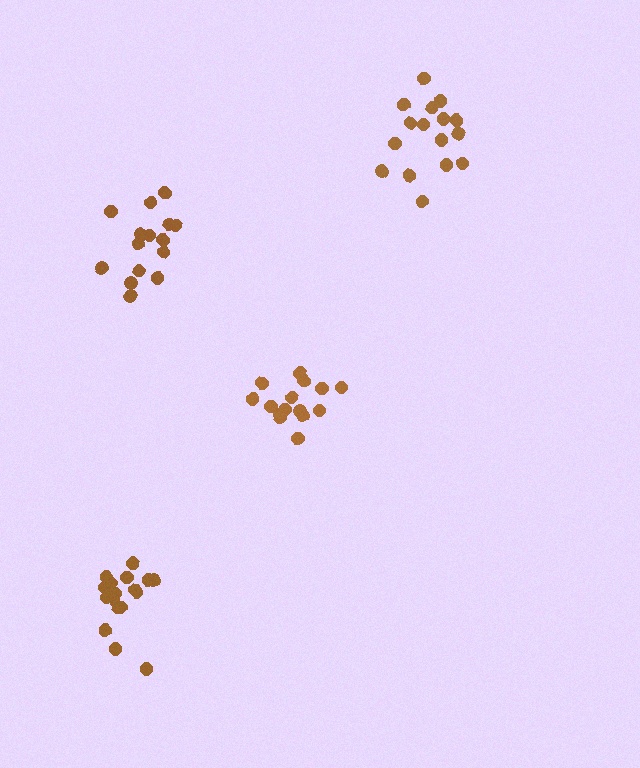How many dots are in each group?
Group 1: 15 dots, Group 2: 17 dots, Group 3: 15 dots, Group 4: 16 dots (63 total).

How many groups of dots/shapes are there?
There are 4 groups.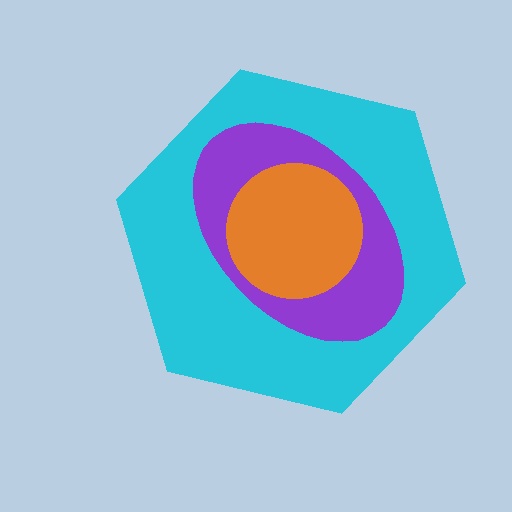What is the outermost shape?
The cyan hexagon.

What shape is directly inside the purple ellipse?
The orange circle.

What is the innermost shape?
The orange circle.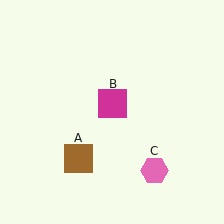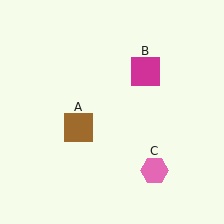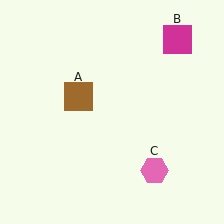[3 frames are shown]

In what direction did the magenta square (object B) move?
The magenta square (object B) moved up and to the right.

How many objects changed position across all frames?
2 objects changed position: brown square (object A), magenta square (object B).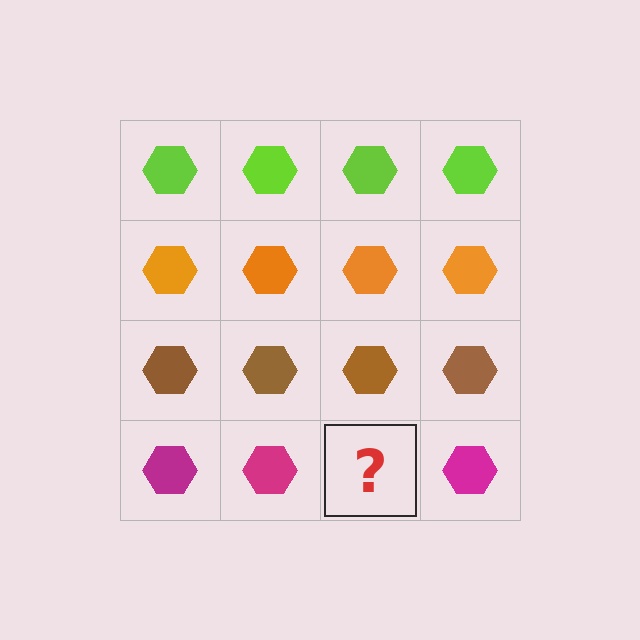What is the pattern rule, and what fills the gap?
The rule is that each row has a consistent color. The gap should be filled with a magenta hexagon.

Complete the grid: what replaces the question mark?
The question mark should be replaced with a magenta hexagon.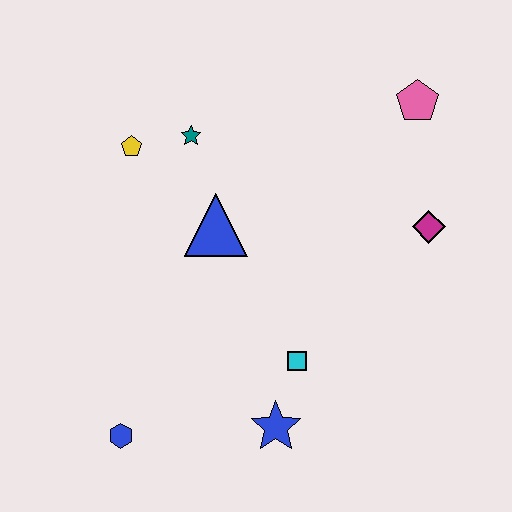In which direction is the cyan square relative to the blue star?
The cyan square is above the blue star.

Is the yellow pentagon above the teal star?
No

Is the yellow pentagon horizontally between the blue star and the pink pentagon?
No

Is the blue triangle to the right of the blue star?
No